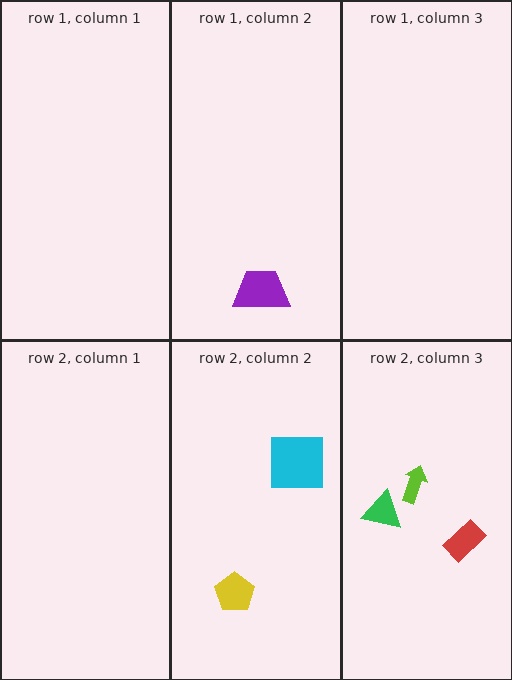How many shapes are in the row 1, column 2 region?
1.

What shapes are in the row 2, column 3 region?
The lime arrow, the green triangle, the red rectangle.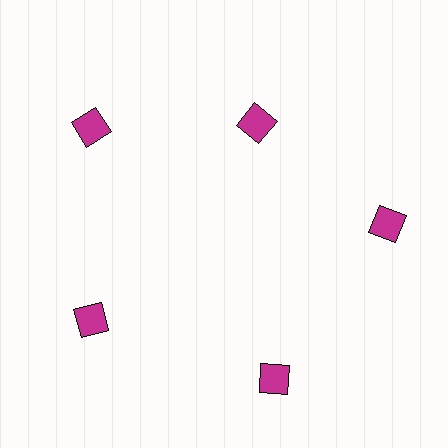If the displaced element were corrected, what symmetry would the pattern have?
It would have 5-fold rotational symmetry — the pattern would map onto itself every 72 degrees.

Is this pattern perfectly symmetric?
No. The 5 magenta squares are arranged in a ring, but one element near the 1 o'clock position is pulled inward toward the center, breaking the 5-fold rotational symmetry.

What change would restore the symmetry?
The symmetry would be restored by moving it outward, back onto the ring so that all 5 squares sit at equal angles and equal distance from the center.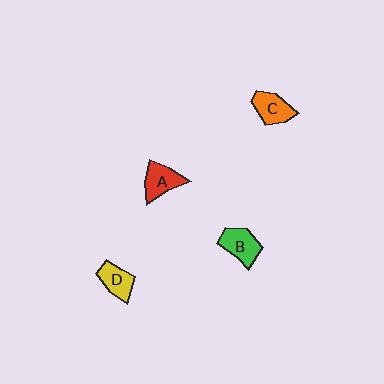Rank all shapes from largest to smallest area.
From largest to smallest: B (green), A (red), C (orange), D (yellow).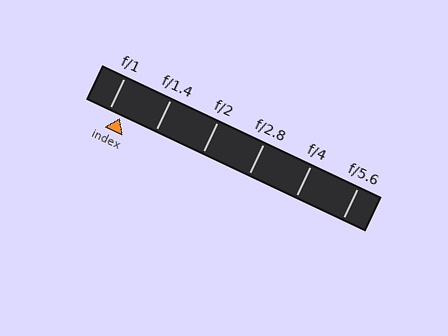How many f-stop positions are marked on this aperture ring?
There are 6 f-stop positions marked.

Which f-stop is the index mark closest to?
The index mark is closest to f/1.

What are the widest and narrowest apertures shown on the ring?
The widest aperture shown is f/1 and the narrowest is f/5.6.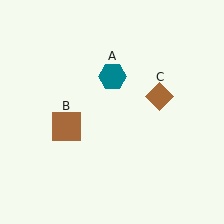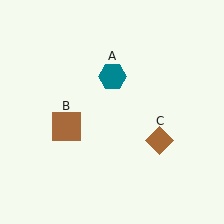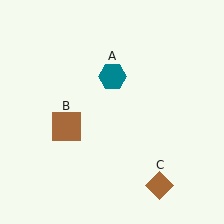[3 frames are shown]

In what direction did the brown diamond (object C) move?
The brown diamond (object C) moved down.